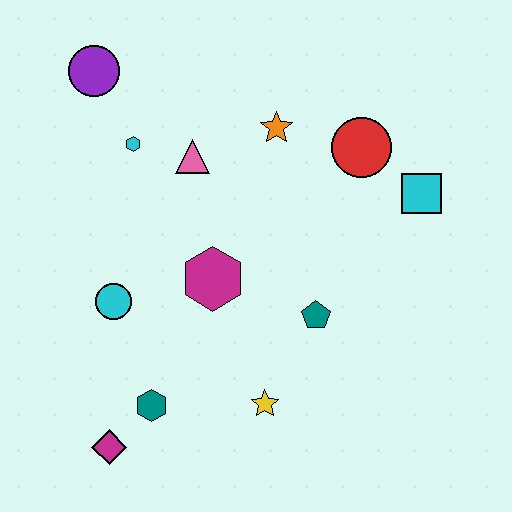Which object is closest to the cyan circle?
The magenta hexagon is closest to the cyan circle.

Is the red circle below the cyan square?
No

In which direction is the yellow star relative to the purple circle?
The yellow star is below the purple circle.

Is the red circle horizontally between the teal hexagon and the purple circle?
No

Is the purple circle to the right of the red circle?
No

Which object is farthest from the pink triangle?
The magenta diamond is farthest from the pink triangle.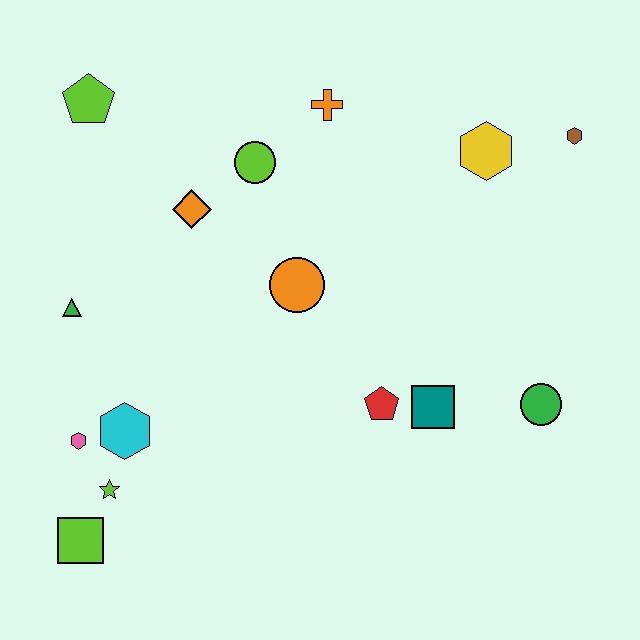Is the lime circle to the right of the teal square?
No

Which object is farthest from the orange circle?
The lime square is farthest from the orange circle.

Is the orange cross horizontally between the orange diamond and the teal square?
Yes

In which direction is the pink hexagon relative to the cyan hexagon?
The pink hexagon is to the left of the cyan hexagon.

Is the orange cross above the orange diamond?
Yes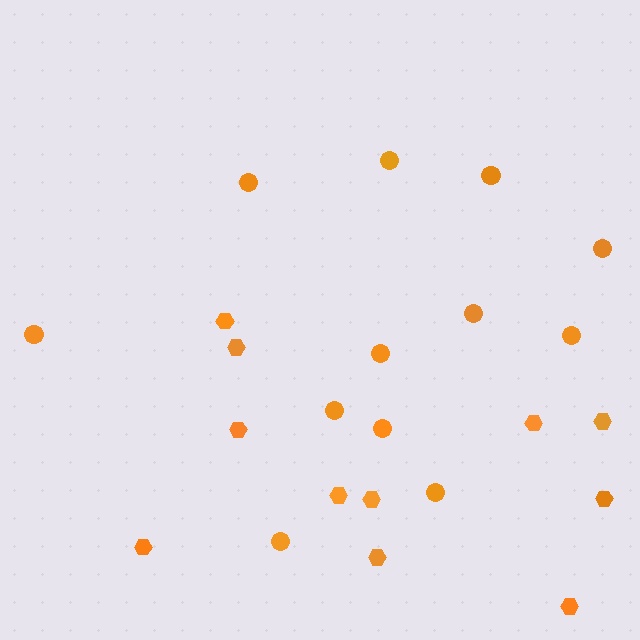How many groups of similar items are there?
There are 2 groups: one group of circles (12) and one group of hexagons (11).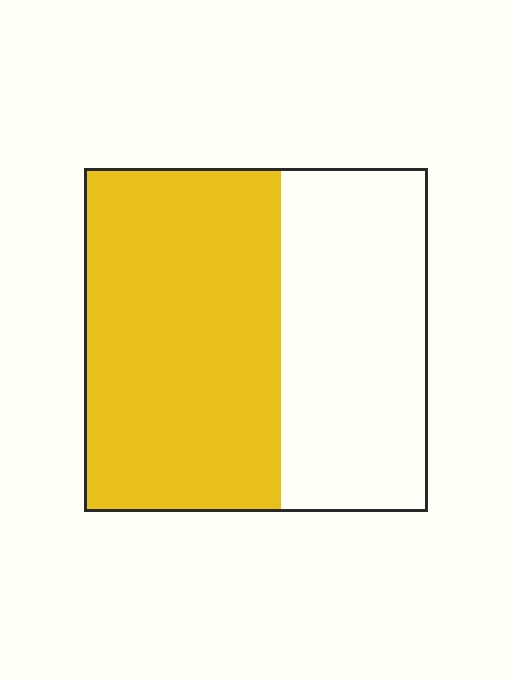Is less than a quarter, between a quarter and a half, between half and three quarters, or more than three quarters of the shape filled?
Between half and three quarters.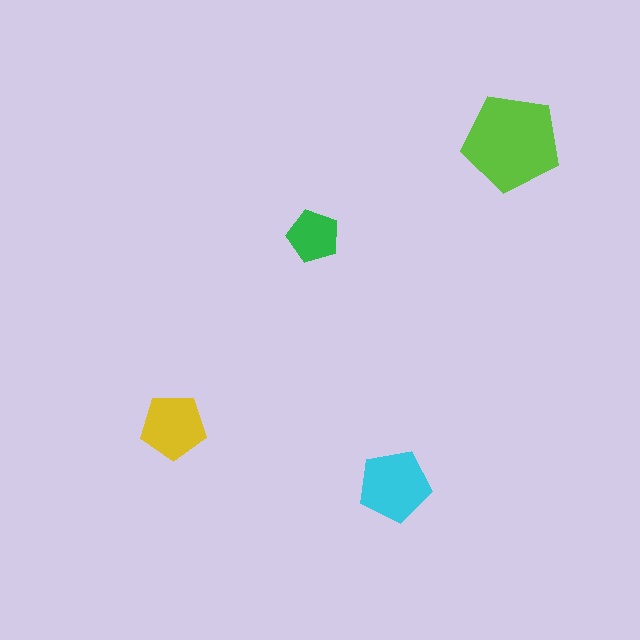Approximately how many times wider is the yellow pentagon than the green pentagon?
About 1.5 times wider.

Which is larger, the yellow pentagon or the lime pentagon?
The lime one.